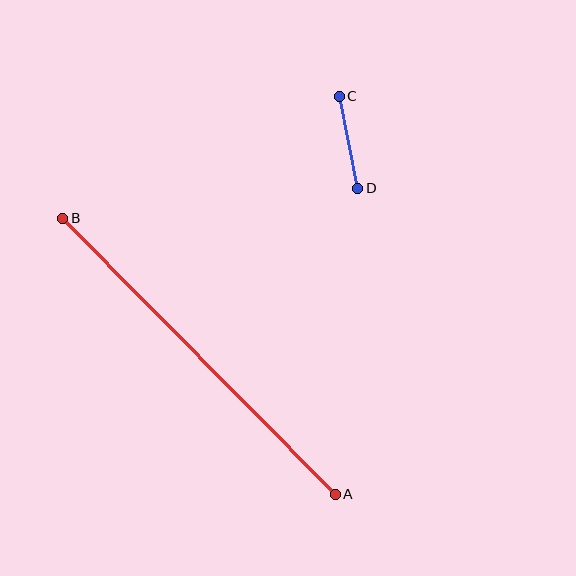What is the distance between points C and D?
The distance is approximately 94 pixels.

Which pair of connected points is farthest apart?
Points A and B are farthest apart.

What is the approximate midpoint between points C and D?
The midpoint is at approximately (348, 142) pixels.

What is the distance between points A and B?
The distance is approximately 388 pixels.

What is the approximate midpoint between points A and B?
The midpoint is at approximately (199, 356) pixels.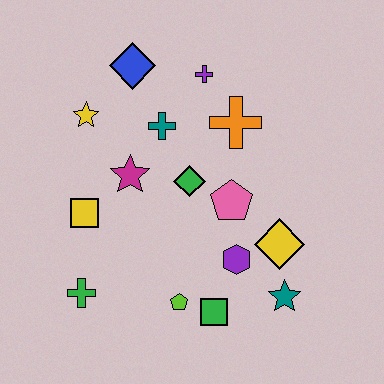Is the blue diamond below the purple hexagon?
No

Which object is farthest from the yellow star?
The teal star is farthest from the yellow star.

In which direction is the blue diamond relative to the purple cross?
The blue diamond is to the left of the purple cross.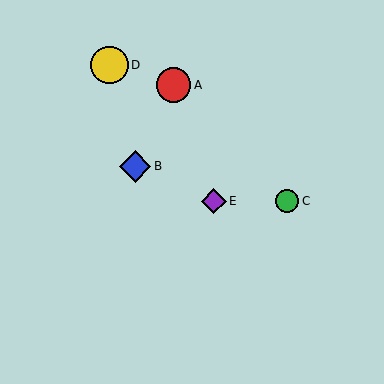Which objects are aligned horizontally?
Objects C, E are aligned horizontally.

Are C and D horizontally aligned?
No, C is at y≈201 and D is at y≈65.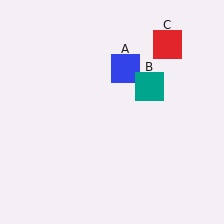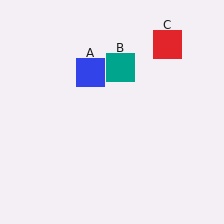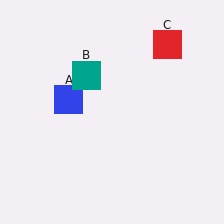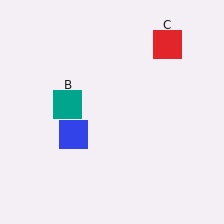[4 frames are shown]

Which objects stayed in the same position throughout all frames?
Red square (object C) remained stationary.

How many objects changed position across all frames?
2 objects changed position: blue square (object A), teal square (object B).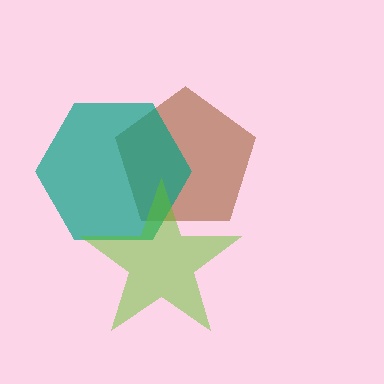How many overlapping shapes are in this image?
There are 3 overlapping shapes in the image.